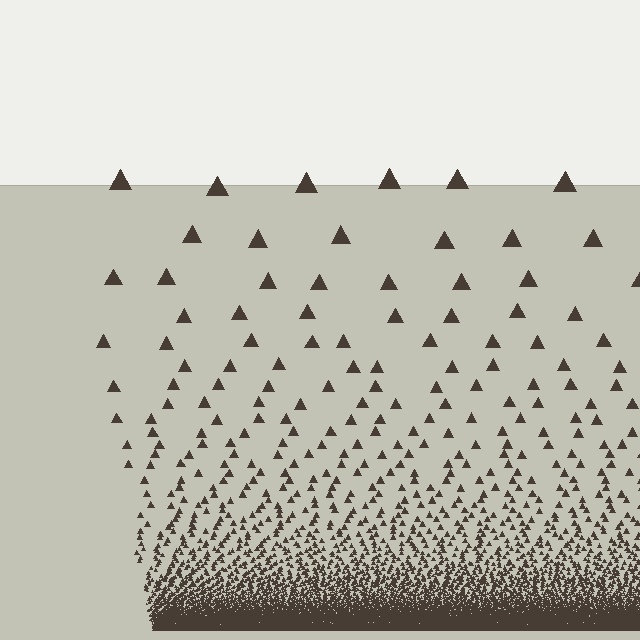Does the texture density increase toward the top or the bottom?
Density increases toward the bottom.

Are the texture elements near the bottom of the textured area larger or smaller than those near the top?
Smaller. The gradient is inverted — elements near the bottom are smaller and denser.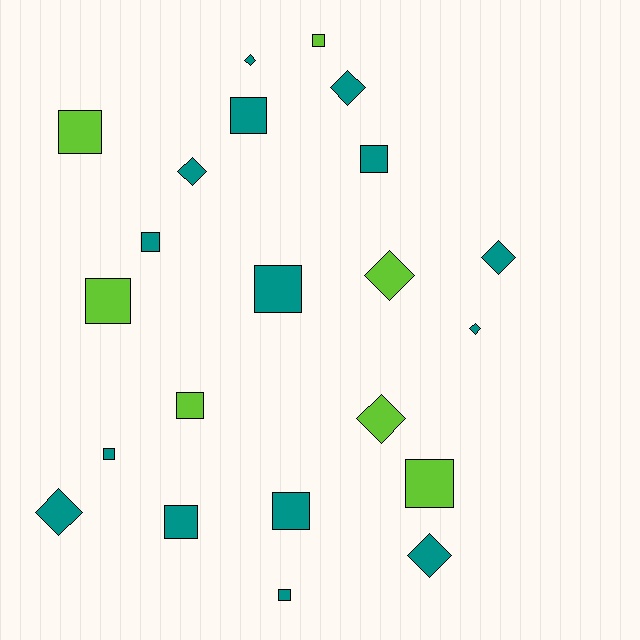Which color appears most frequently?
Teal, with 15 objects.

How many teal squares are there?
There are 8 teal squares.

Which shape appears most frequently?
Square, with 13 objects.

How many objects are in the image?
There are 22 objects.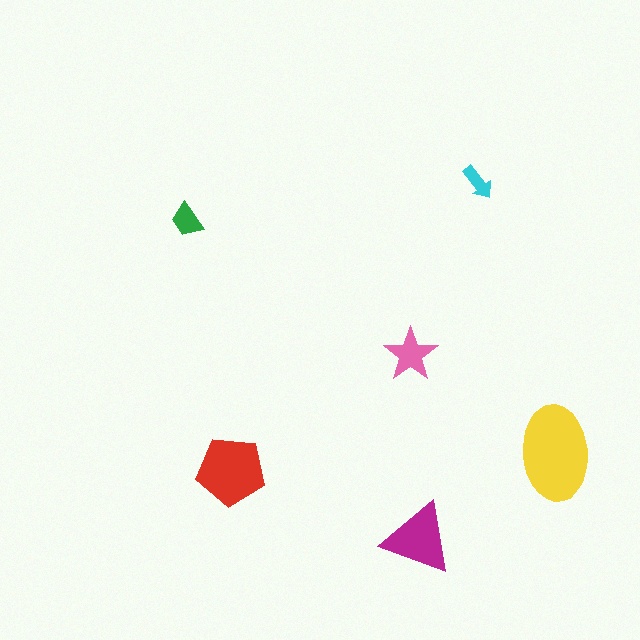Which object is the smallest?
The cyan arrow.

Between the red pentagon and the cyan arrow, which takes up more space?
The red pentagon.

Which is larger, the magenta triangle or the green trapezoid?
The magenta triangle.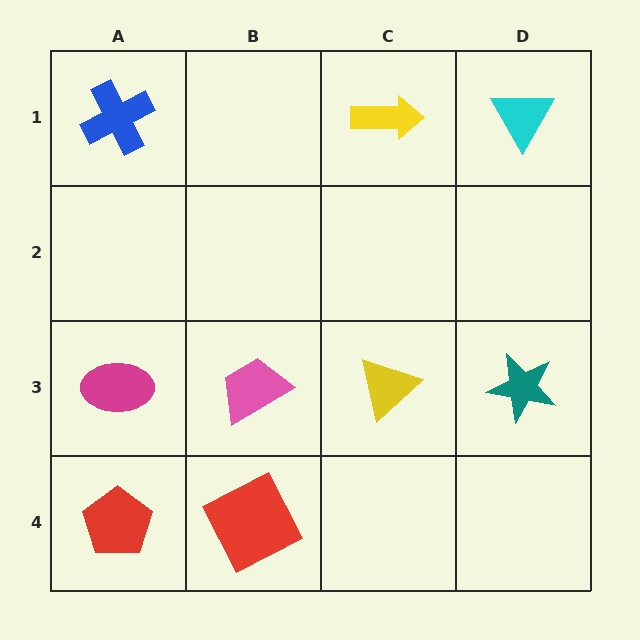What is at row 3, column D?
A teal star.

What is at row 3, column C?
A yellow triangle.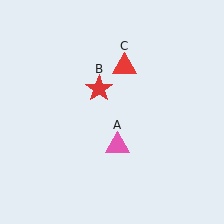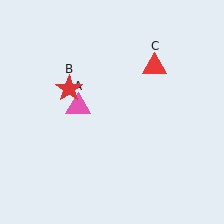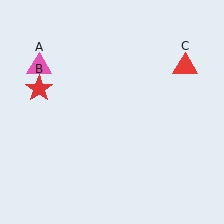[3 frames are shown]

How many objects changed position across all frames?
3 objects changed position: pink triangle (object A), red star (object B), red triangle (object C).